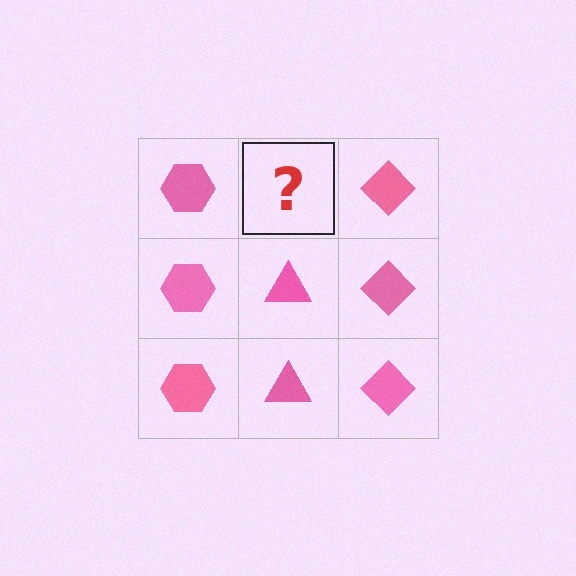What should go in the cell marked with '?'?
The missing cell should contain a pink triangle.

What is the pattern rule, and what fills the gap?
The rule is that each column has a consistent shape. The gap should be filled with a pink triangle.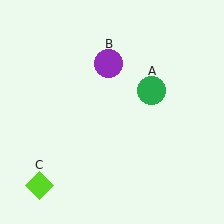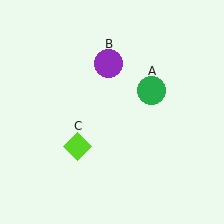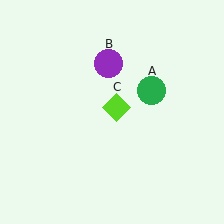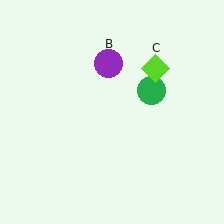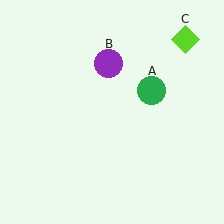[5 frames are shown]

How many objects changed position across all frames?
1 object changed position: lime diamond (object C).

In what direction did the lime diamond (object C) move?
The lime diamond (object C) moved up and to the right.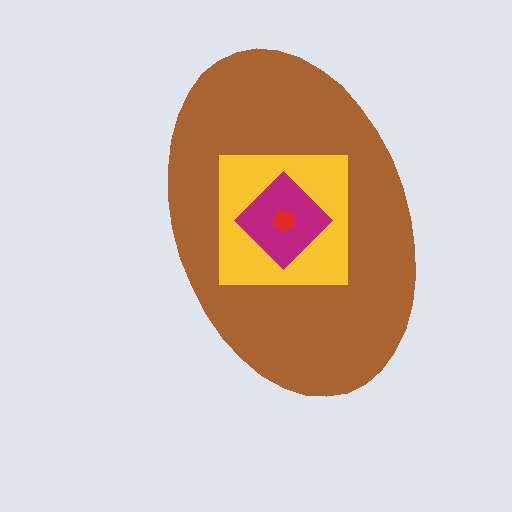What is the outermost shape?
The brown ellipse.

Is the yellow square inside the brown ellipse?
Yes.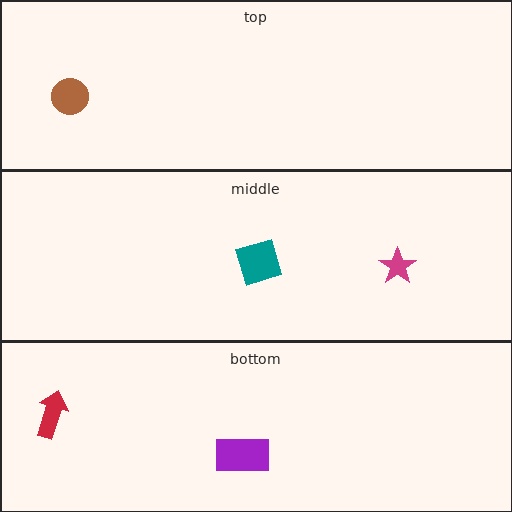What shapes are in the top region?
The brown circle.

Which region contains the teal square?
The middle region.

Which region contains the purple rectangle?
The bottom region.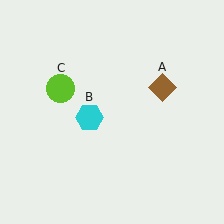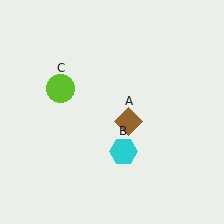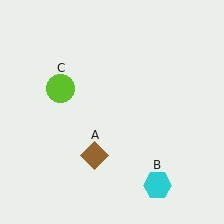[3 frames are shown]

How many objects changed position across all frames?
2 objects changed position: brown diamond (object A), cyan hexagon (object B).